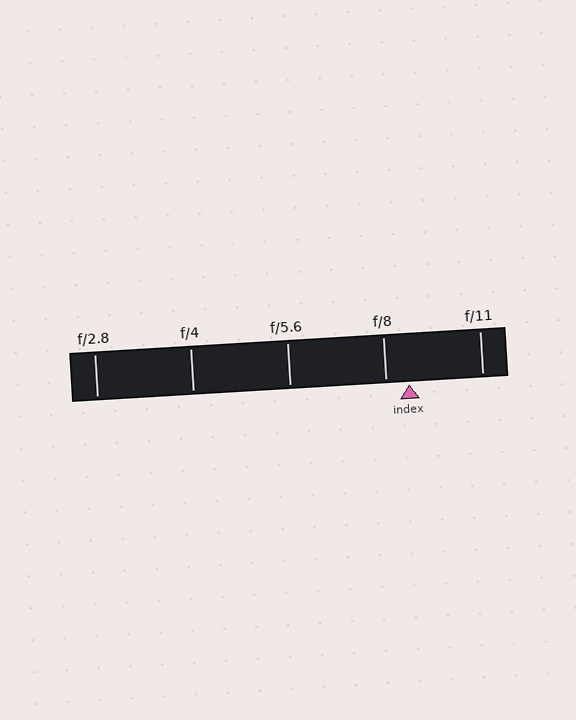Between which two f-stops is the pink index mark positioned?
The index mark is between f/8 and f/11.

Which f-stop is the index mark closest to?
The index mark is closest to f/8.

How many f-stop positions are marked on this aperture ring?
There are 5 f-stop positions marked.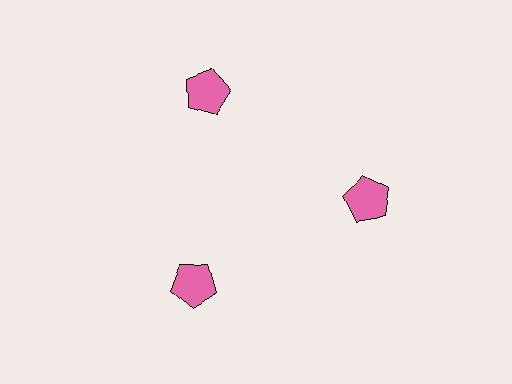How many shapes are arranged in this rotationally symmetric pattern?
There are 3 shapes, arranged in 3 groups of 1.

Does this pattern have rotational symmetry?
Yes, this pattern has 3-fold rotational symmetry. It looks the same after rotating 120 degrees around the center.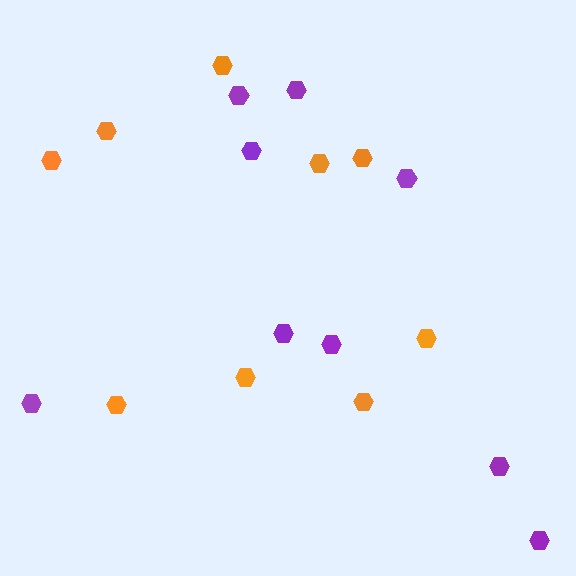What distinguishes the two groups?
There are 2 groups: one group of orange hexagons (9) and one group of purple hexagons (9).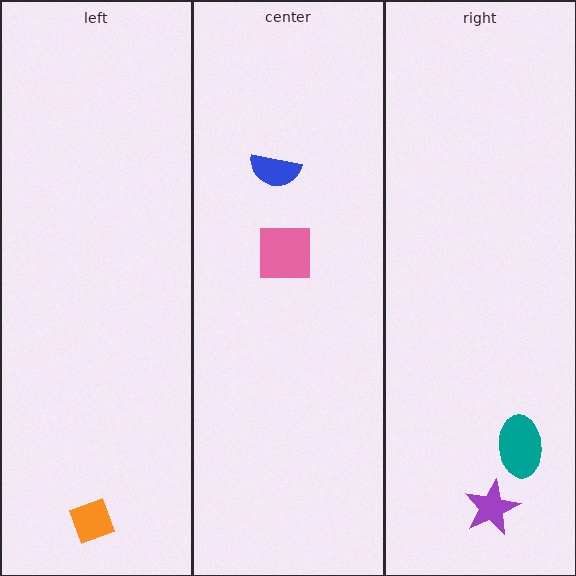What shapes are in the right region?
The teal ellipse, the purple star.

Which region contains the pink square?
The center region.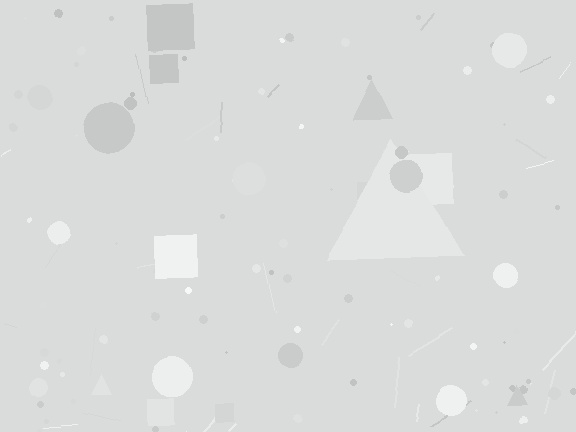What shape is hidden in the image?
A triangle is hidden in the image.